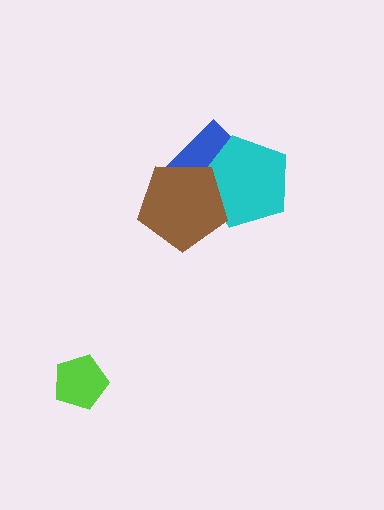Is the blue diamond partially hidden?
Yes, it is partially covered by another shape.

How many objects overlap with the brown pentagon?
2 objects overlap with the brown pentagon.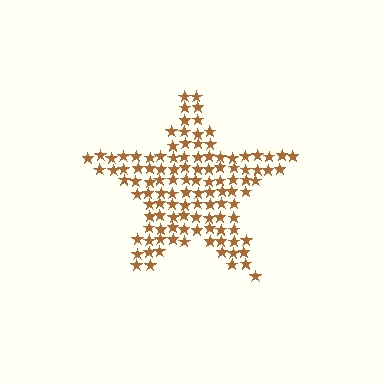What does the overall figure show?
The overall figure shows a star.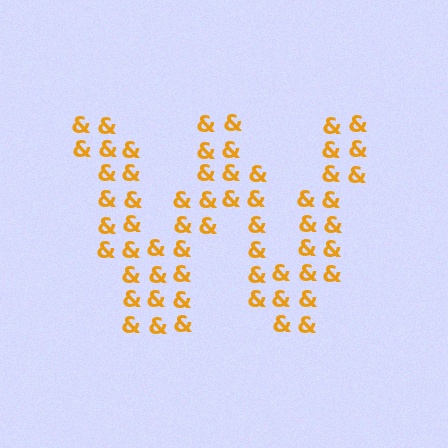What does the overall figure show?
The overall figure shows the letter W.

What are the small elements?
The small elements are ampersands.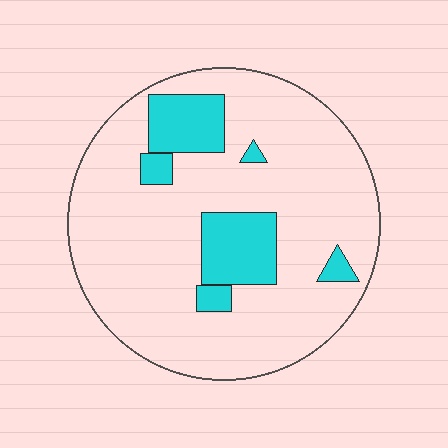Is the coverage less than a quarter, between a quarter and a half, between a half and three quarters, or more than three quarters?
Less than a quarter.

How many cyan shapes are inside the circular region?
6.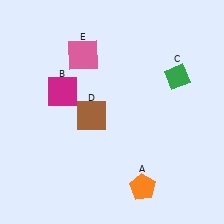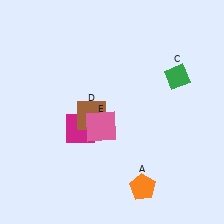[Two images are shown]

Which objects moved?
The objects that moved are: the magenta square (B), the pink square (E).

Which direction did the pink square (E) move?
The pink square (E) moved down.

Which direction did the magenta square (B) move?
The magenta square (B) moved down.